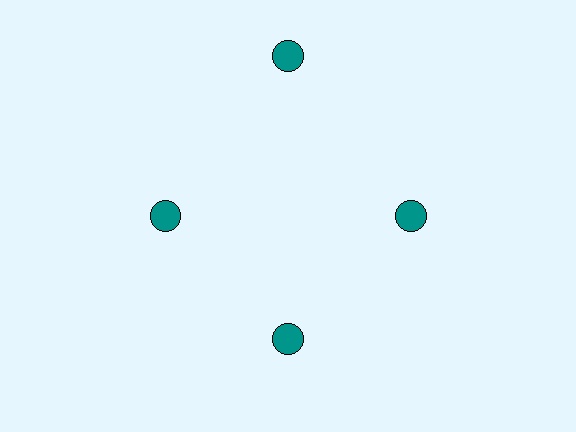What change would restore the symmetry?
The symmetry would be restored by moving it inward, back onto the ring so that all 4 circles sit at equal angles and equal distance from the center.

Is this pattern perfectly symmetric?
No. The 4 teal circles are arranged in a ring, but one element near the 12 o'clock position is pushed outward from the center, breaking the 4-fold rotational symmetry.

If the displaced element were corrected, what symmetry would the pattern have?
It would have 4-fold rotational symmetry — the pattern would map onto itself every 90 degrees.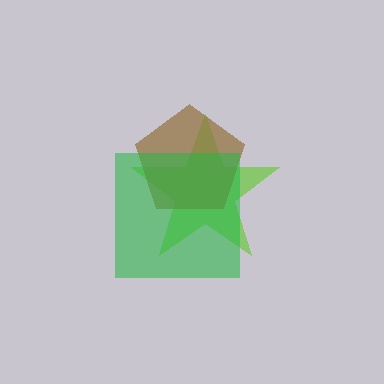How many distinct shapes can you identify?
There are 3 distinct shapes: a lime star, a brown pentagon, a green square.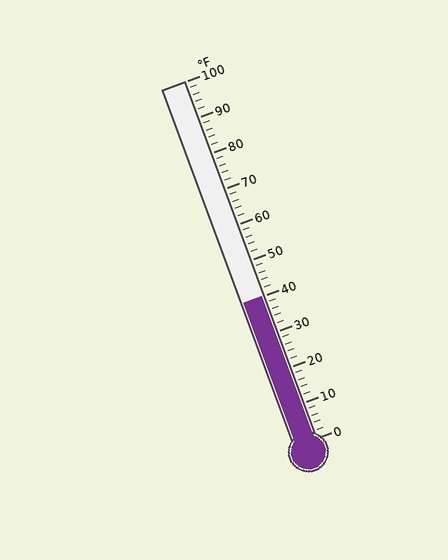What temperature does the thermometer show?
The thermometer shows approximately 40°F.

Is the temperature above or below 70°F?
The temperature is below 70°F.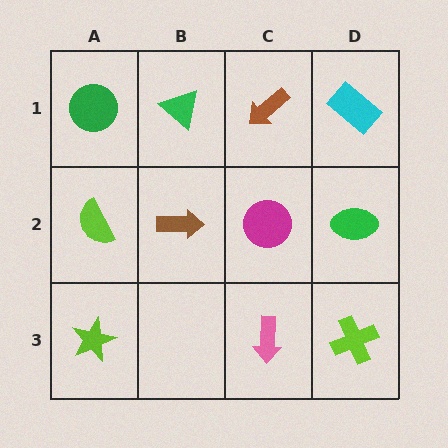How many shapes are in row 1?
4 shapes.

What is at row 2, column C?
A magenta circle.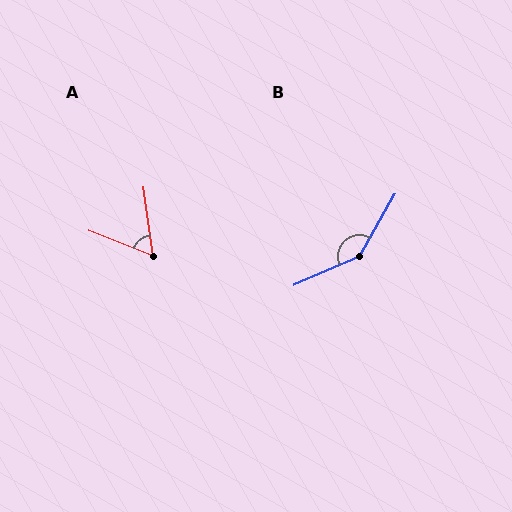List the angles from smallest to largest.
A (61°), B (143°).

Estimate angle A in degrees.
Approximately 61 degrees.